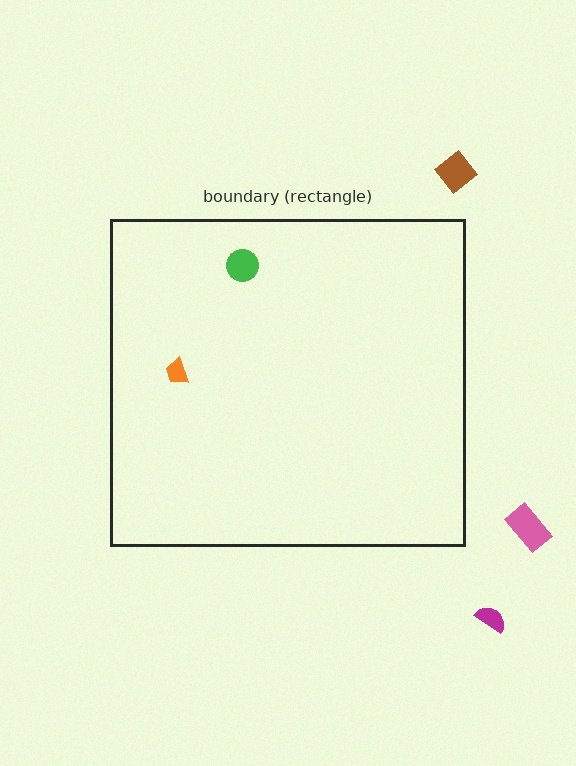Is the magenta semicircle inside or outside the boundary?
Outside.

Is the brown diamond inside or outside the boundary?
Outside.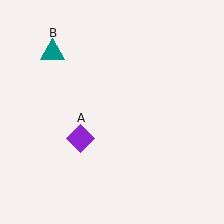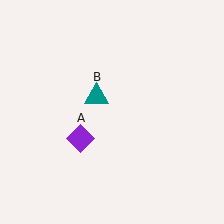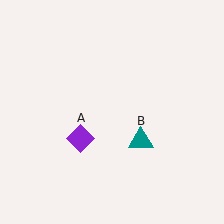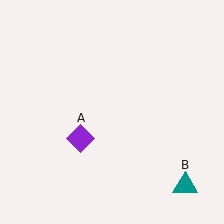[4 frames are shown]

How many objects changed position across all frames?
1 object changed position: teal triangle (object B).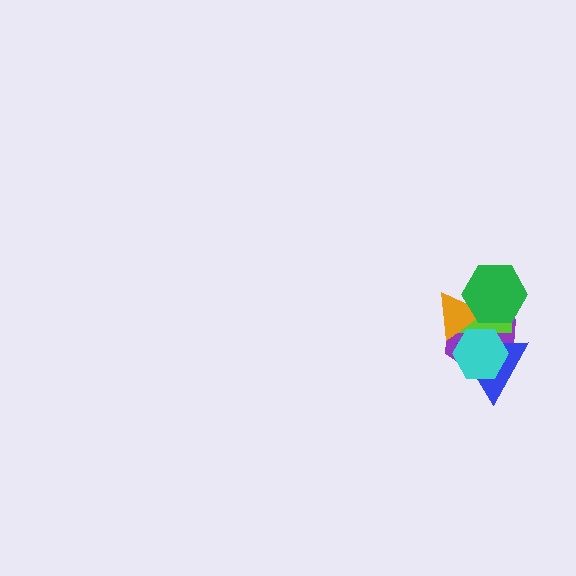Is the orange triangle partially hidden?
Yes, it is partially covered by another shape.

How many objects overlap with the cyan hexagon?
4 objects overlap with the cyan hexagon.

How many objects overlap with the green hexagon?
3 objects overlap with the green hexagon.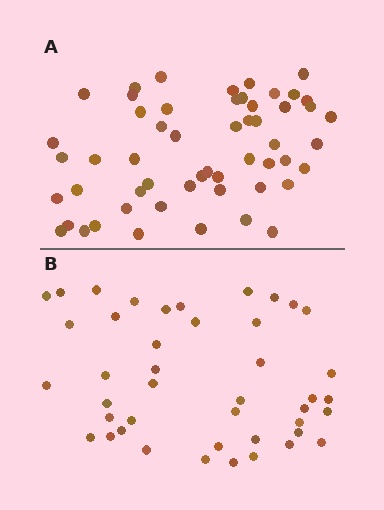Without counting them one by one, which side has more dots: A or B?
Region A (the top region) has more dots.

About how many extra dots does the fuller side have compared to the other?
Region A has roughly 12 or so more dots than region B.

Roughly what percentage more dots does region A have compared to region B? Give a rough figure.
About 25% more.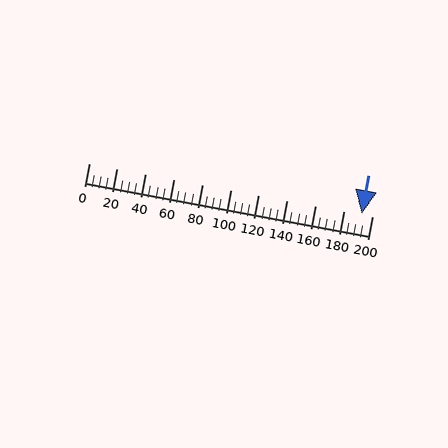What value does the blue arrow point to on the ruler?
The blue arrow points to approximately 193.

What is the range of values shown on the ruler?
The ruler shows values from 0 to 200.